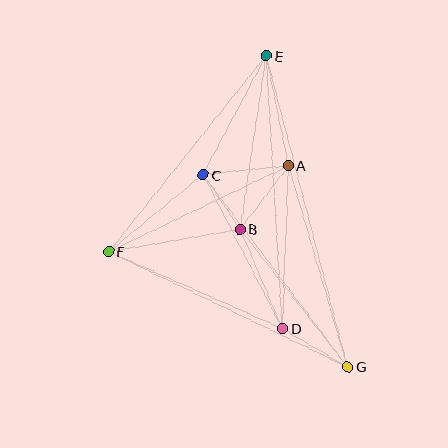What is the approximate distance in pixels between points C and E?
The distance between C and E is approximately 135 pixels.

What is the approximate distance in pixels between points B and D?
The distance between B and D is approximately 108 pixels.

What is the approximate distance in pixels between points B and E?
The distance between B and E is approximately 175 pixels.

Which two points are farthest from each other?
Points E and G are farthest from each other.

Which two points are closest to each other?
Points B and C are closest to each other.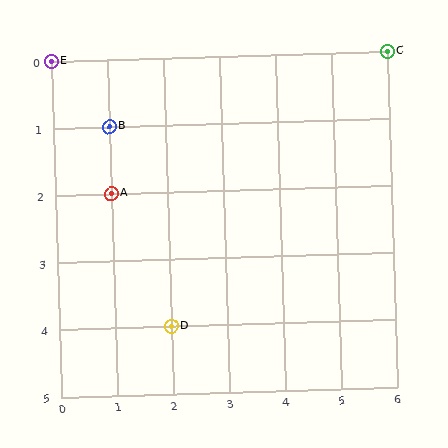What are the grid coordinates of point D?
Point D is at grid coordinates (2, 4).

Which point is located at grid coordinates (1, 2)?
Point A is at (1, 2).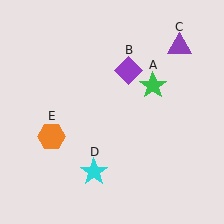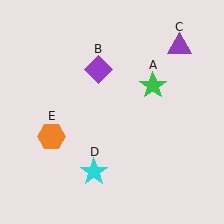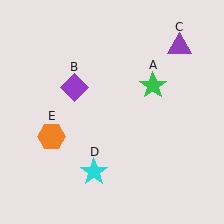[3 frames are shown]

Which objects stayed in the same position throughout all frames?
Green star (object A) and purple triangle (object C) and cyan star (object D) and orange hexagon (object E) remained stationary.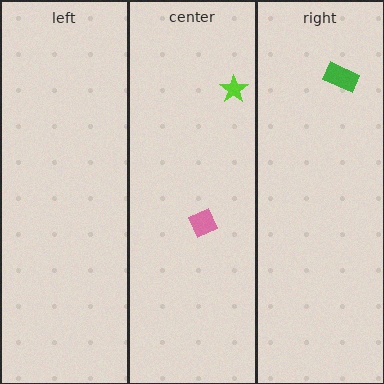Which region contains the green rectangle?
The right region.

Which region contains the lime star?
The center region.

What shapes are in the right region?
The green rectangle.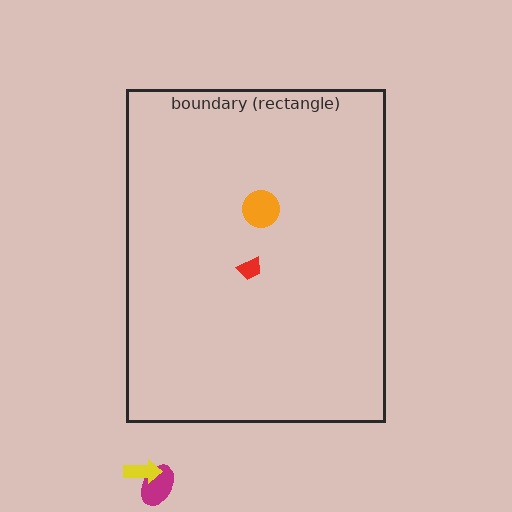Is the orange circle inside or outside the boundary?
Inside.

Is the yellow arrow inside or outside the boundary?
Outside.